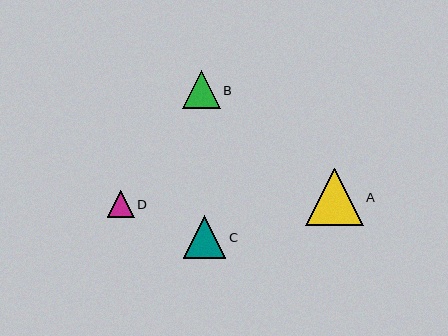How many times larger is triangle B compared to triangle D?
Triangle B is approximately 1.4 times the size of triangle D.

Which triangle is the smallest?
Triangle D is the smallest with a size of approximately 27 pixels.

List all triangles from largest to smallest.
From largest to smallest: A, C, B, D.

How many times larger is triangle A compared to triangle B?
Triangle A is approximately 1.5 times the size of triangle B.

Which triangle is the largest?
Triangle A is the largest with a size of approximately 57 pixels.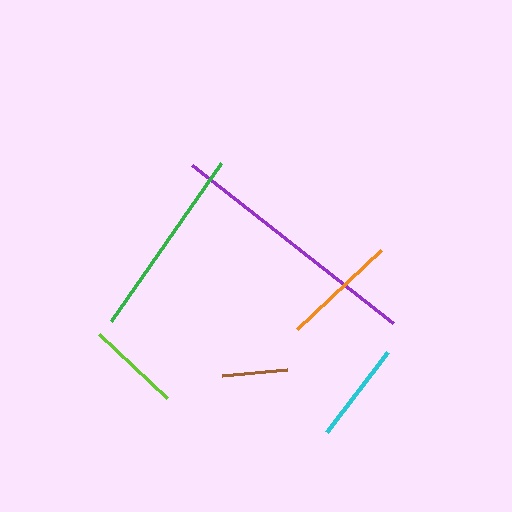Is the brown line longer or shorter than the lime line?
The lime line is longer than the brown line.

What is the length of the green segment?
The green segment is approximately 193 pixels long.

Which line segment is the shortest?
The brown line is the shortest at approximately 65 pixels.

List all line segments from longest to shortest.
From longest to shortest: purple, green, orange, cyan, lime, brown.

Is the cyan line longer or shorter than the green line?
The green line is longer than the cyan line.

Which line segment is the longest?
The purple line is the longest at approximately 256 pixels.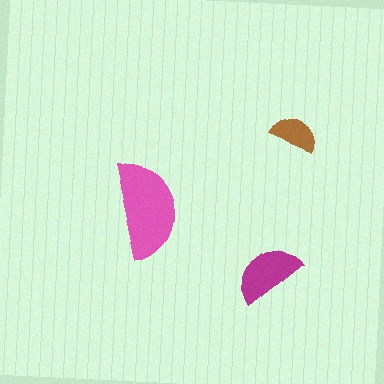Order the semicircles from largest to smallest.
the pink one, the magenta one, the brown one.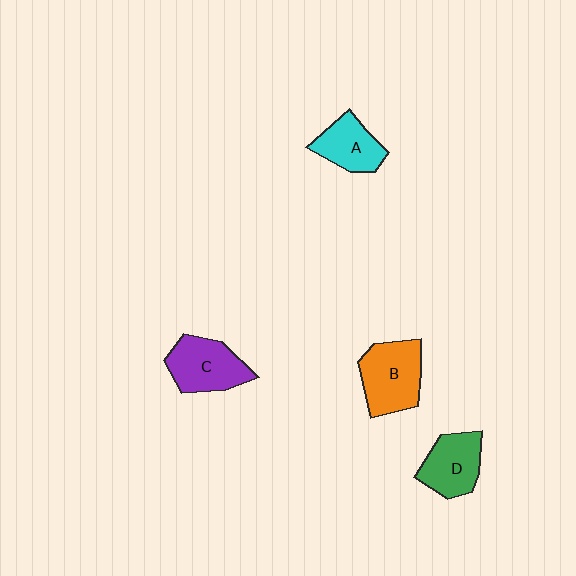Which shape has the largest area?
Shape B (orange).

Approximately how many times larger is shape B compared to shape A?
Approximately 1.4 times.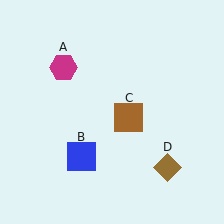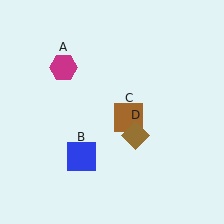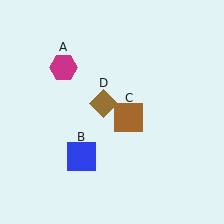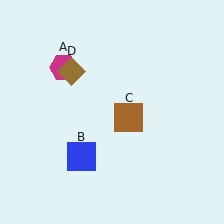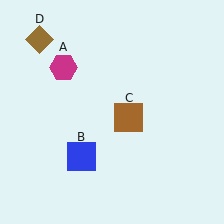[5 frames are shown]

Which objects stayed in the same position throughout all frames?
Magenta hexagon (object A) and blue square (object B) and brown square (object C) remained stationary.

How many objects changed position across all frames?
1 object changed position: brown diamond (object D).